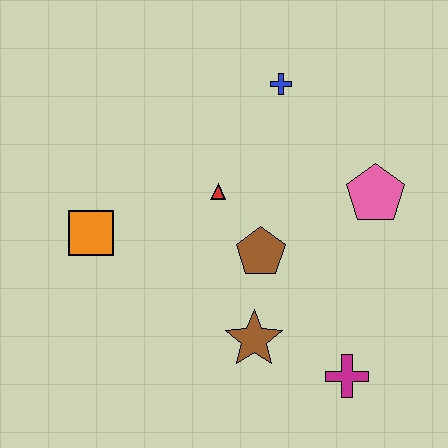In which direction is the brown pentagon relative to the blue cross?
The brown pentagon is below the blue cross.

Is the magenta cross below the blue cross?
Yes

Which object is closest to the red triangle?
The brown pentagon is closest to the red triangle.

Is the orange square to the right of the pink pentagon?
No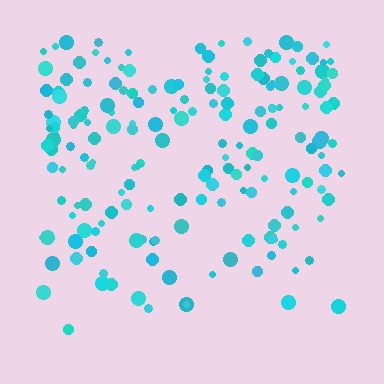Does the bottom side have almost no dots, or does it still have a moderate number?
Still a moderate number, just noticeably fewer than the top.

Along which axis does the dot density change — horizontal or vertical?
Vertical.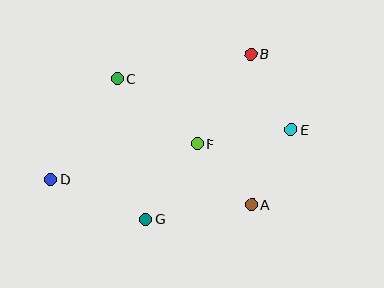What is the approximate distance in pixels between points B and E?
The distance between B and E is approximately 86 pixels.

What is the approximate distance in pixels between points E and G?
The distance between E and G is approximately 171 pixels.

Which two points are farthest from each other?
Points D and E are farthest from each other.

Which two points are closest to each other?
Points A and F are closest to each other.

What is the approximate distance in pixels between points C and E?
The distance between C and E is approximately 181 pixels.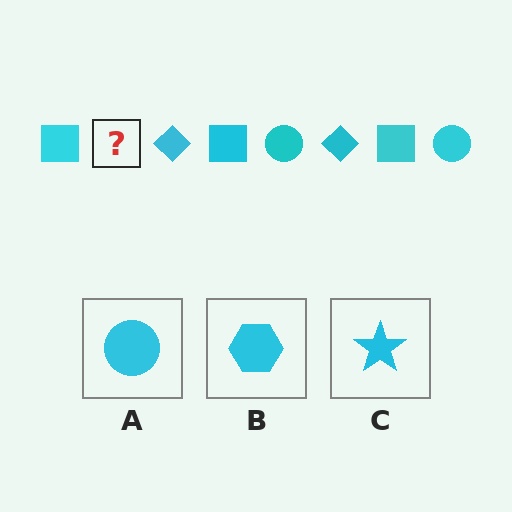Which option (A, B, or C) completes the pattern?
A.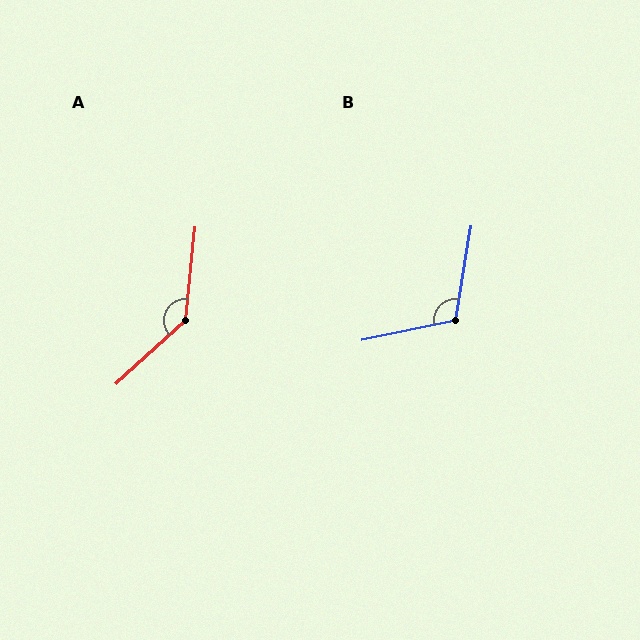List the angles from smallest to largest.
B (111°), A (138°).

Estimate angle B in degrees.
Approximately 111 degrees.